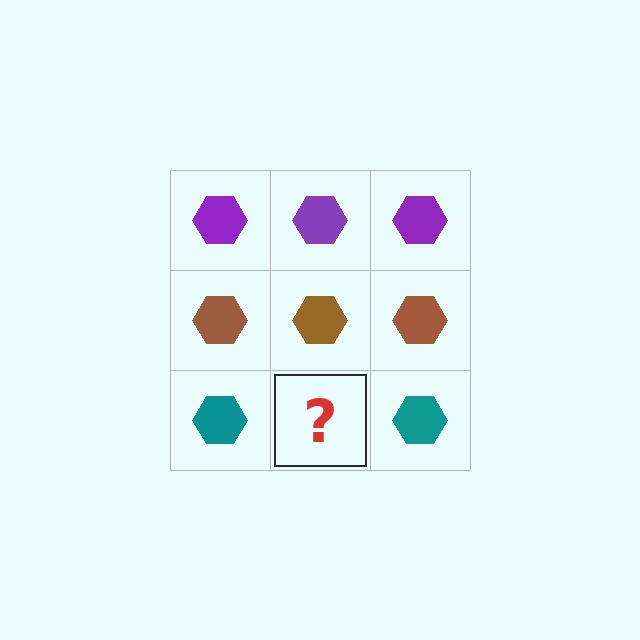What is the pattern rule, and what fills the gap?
The rule is that each row has a consistent color. The gap should be filled with a teal hexagon.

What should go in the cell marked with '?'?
The missing cell should contain a teal hexagon.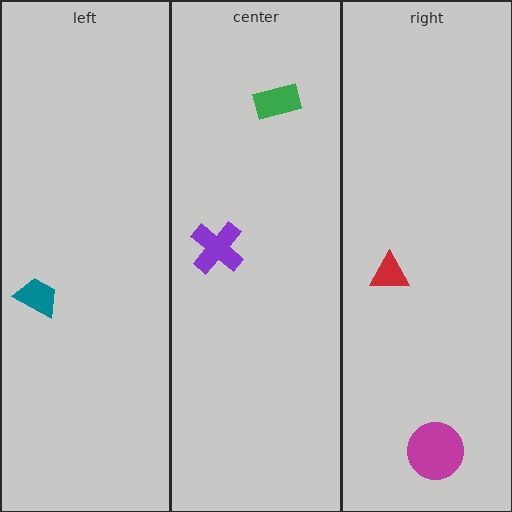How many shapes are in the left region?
1.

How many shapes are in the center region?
2.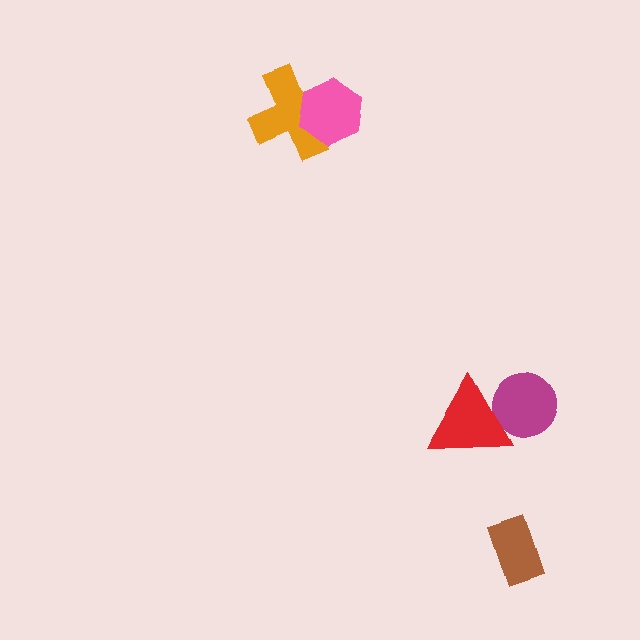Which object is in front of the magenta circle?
The red triangle is in front of the magenta circle.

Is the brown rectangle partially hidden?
No, no other shape covers it.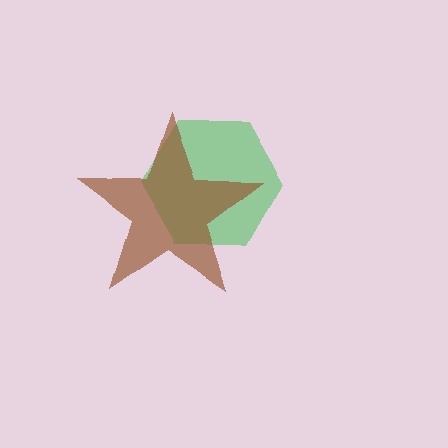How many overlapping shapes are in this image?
There are 2 overlapping shapes in the image.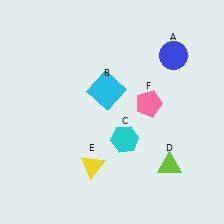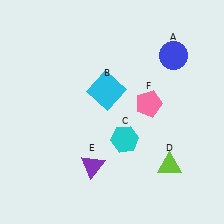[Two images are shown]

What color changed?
The triangle (E) changed from yellow in Image 1 to purple in Image 2.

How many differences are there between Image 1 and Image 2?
There is 1 difference between the two images.